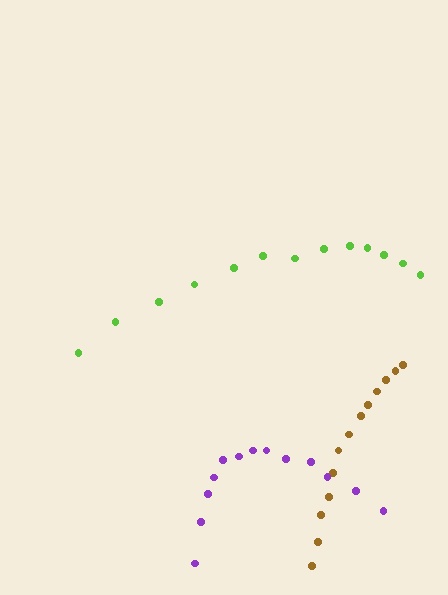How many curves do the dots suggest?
There are 3 distinct paths.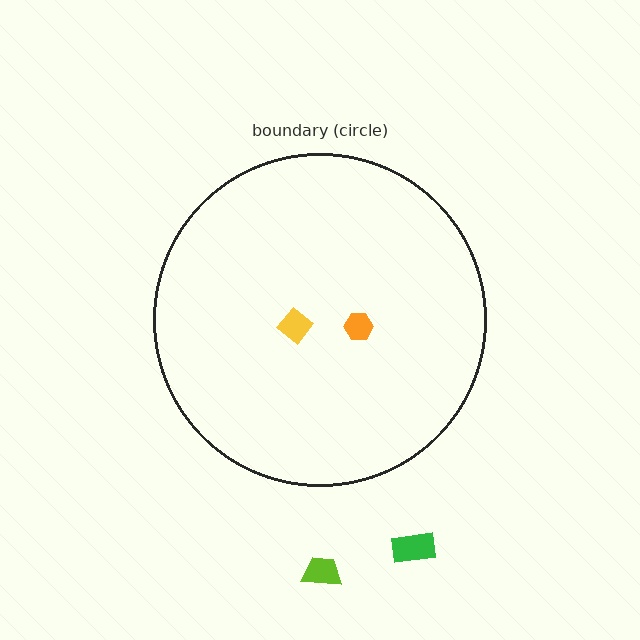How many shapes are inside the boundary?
2 inside, 2 outside.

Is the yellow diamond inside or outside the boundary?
Inside.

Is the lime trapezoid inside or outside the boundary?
Outside.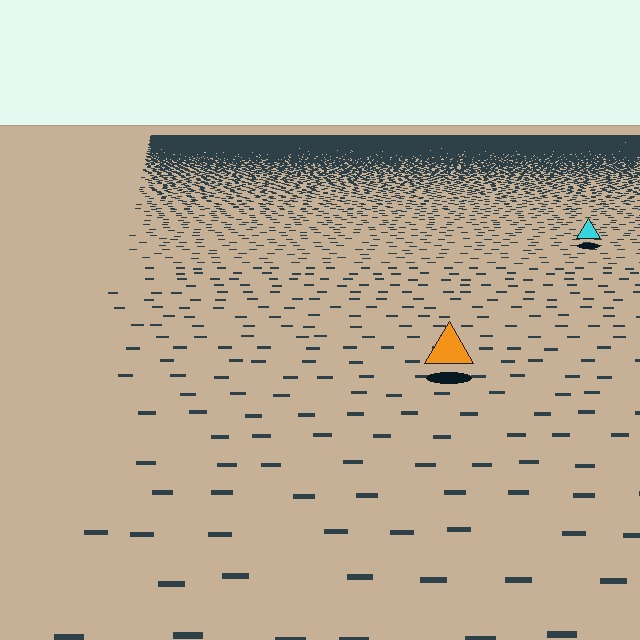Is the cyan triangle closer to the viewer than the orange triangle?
No. The orange triangle is closer — you can tell from the texture gradient: the ground texture is coarser near it.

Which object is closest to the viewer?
The orange triangle is closest. The texture marks near it are larger and more spread out.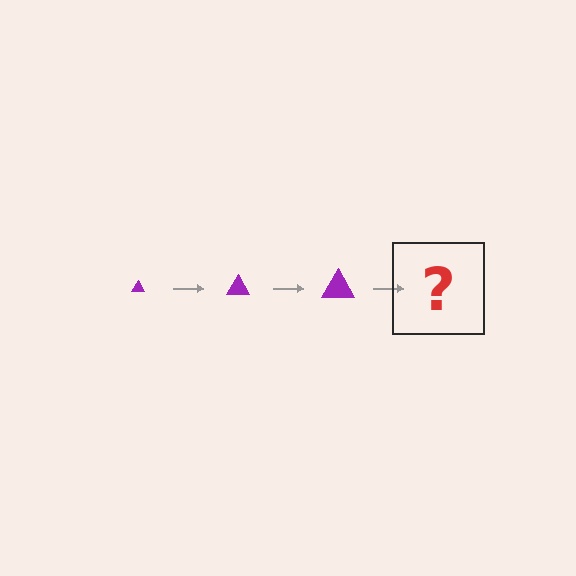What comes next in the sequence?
The next element should be a purple triangle, larger than the previous one.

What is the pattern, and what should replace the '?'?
The pattern is that the triangle gets progressively larger each step. The '?' should be a purple triangle, larger than the previous one.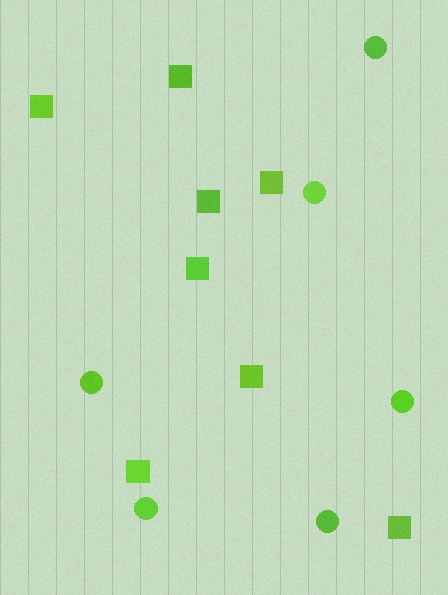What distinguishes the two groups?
There are 2 groups: one group of circles (6) and one group of squares (8).